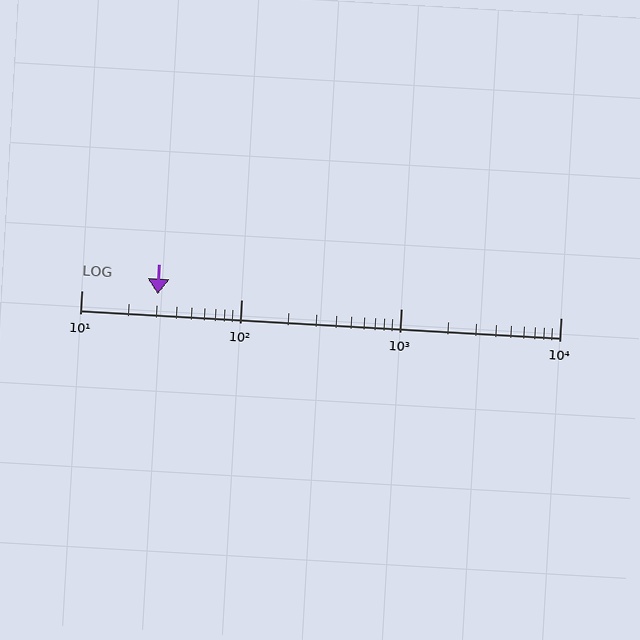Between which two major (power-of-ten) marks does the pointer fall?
The pointer is between 10 and 100.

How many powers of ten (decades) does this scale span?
The scale spans 3 decades, from 10 to 10000.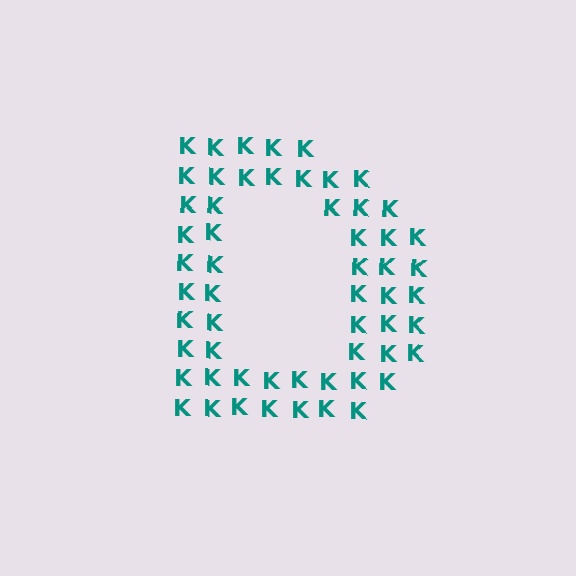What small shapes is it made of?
It is made of small letter K's.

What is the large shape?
The large shape is the letter D.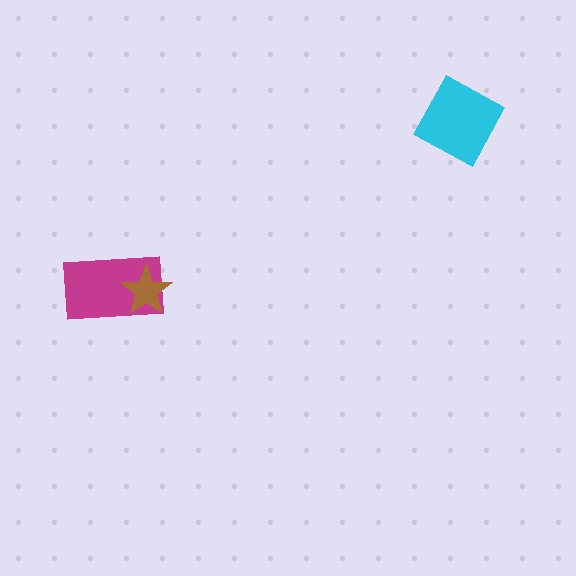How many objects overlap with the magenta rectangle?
1 object overlaps with the magenta rectangle.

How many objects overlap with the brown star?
1 object overlaps with the brown star.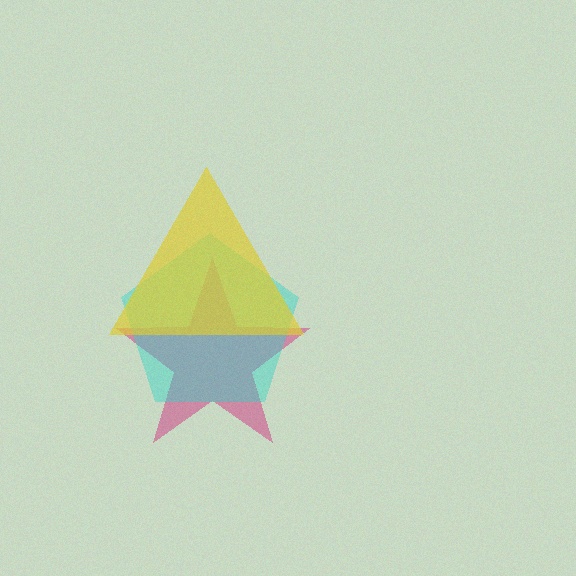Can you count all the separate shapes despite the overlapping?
Yes, there are 3 separate shapes.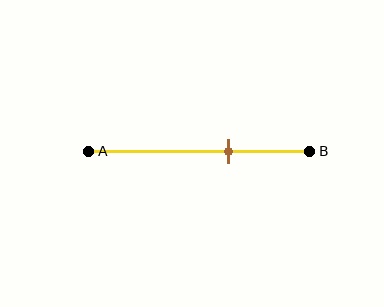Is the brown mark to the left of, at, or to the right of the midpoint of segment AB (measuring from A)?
The brown mark is to the right of the midpoint of segment AB.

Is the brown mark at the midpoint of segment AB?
No, the mark is at about 65% from A, not at the 50% midpoint.